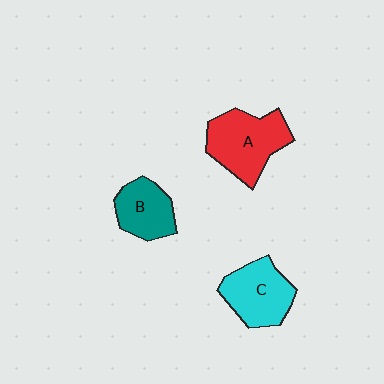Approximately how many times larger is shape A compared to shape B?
Approximately 1.5 times.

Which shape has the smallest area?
Shape B (teal).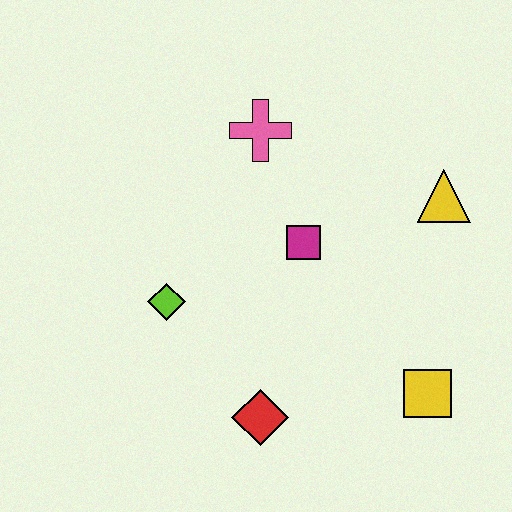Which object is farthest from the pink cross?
The yellow square is farthest from the pink cross.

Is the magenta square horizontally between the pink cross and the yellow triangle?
Yes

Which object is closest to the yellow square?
The red diamond is closest to the yellow square.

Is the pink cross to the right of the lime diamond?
Yes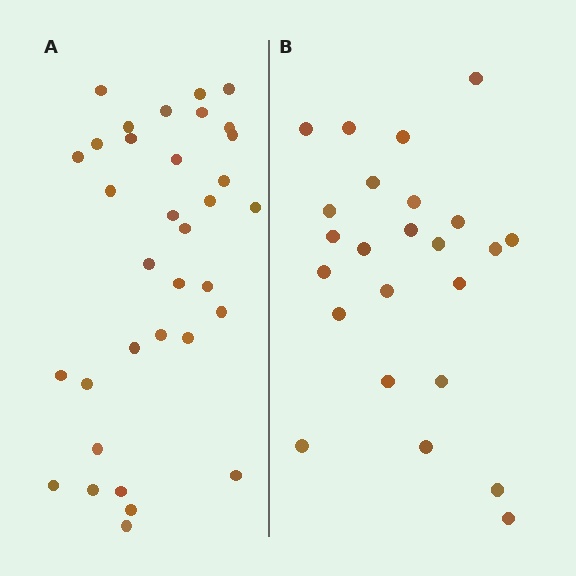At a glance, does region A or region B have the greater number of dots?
Region A (the left region) has more dots.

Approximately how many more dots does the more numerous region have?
Region A has roughly 10 or so more dots than region B.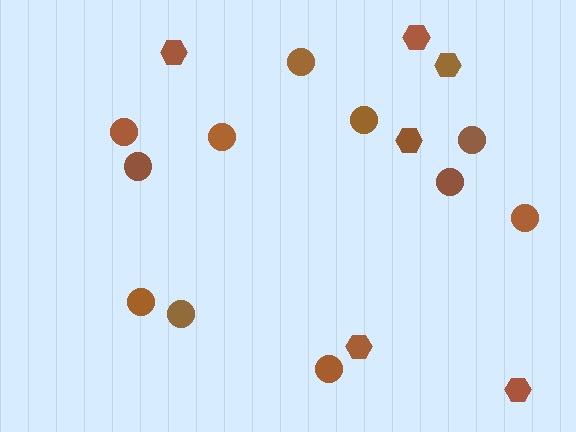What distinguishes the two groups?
There are 2 groups: one group of hexagons (6) and one group of circles (11).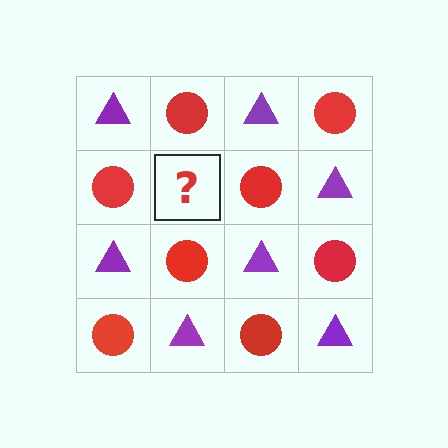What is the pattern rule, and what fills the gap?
The rule is that it alternates purple triangle and red circle in a checkerboard pattern. The gap should be filled with a purple triangle.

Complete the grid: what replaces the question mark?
The question mark should be replaced with a purple triangle.